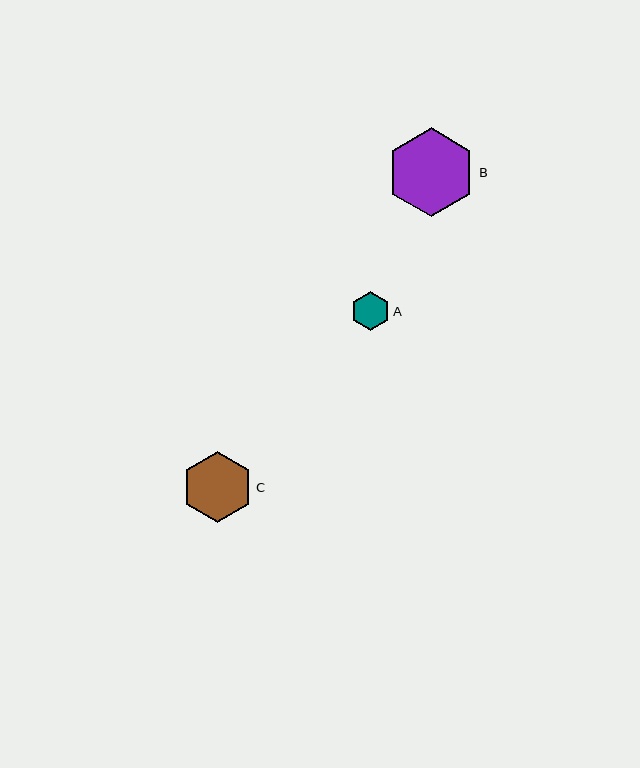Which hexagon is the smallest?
Hexagon A is the smallest with a size of approximately 39 pixels.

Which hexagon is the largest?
Hexagon B is the largest with a size of approximately 89 pixels.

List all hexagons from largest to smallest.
From largest to smallest: B, C, A.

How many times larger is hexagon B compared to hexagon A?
Hexagon B is approximately 2.3 times the size of hexagon A.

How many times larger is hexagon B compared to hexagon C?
Hexagon B is approximately 1.3 times the size of hexagon C.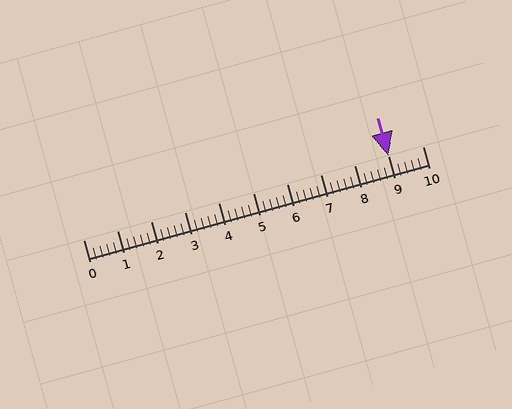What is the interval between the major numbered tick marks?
The major tick marks are spaced 1 units apart.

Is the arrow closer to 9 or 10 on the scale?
The arrow is closer to 9.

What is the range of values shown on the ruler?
The ruler shows values from 0 to 10.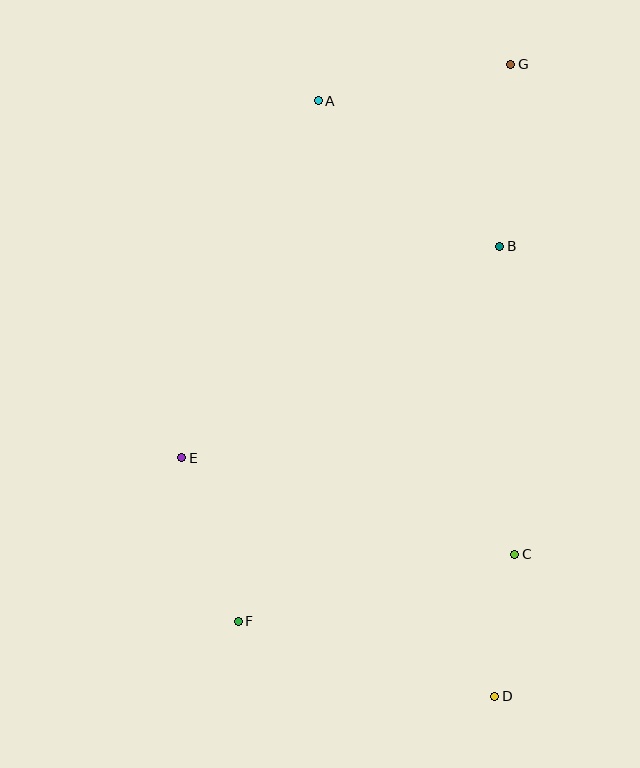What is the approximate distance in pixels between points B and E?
The distance between B and E is approximately 382 pixels.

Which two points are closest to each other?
Points C and D are closest to each other.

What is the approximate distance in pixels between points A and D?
The distance between A and D is approximately 621 pixels.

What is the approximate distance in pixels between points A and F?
The distance between A and F is approximately 526 pixels.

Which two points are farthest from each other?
Points D and G are farthest from each other.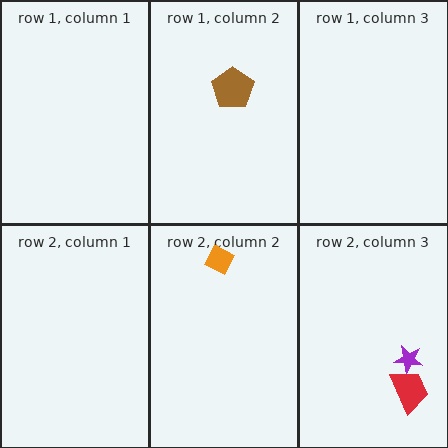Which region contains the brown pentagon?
The row 1, column 2 region.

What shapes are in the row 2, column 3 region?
The purple star, the red trapezoid.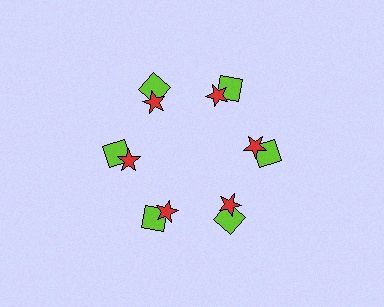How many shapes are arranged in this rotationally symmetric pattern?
There are 12 shapes, arranged in 6 groups of 2.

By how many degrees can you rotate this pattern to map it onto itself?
The pattern maps onto itself every 60 degrees of rotation.